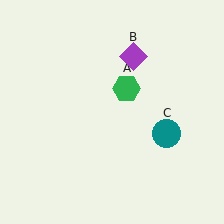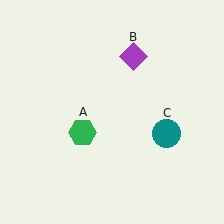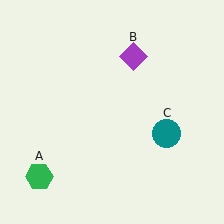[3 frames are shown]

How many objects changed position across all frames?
1 object changed position: green hexagon (object A).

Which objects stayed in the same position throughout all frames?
Purple diamond (object B) and teal circle (object C) remained stationary.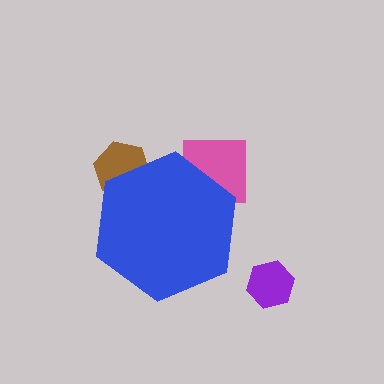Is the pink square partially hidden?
Yes, the pink square is partially hidden behind the blue hexagon.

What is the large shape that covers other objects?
A blue hexagon.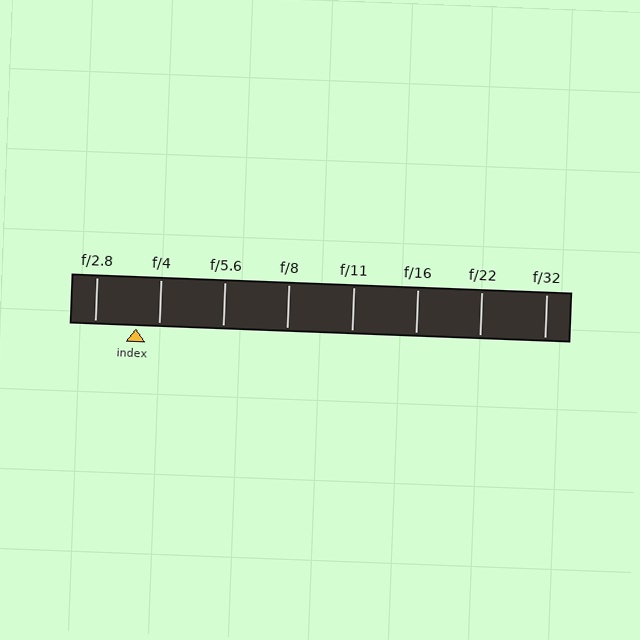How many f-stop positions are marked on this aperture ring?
There are 8 f-stop positions marked.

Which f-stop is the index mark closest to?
The index mark is closest to f/4.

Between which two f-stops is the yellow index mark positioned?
The index mark is between f/2.8 and f/4.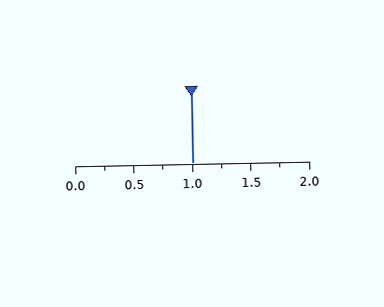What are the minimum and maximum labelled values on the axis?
The axis runs from 0.0 to 2.0.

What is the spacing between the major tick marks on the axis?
The major ticks are spaced 0.5 apart.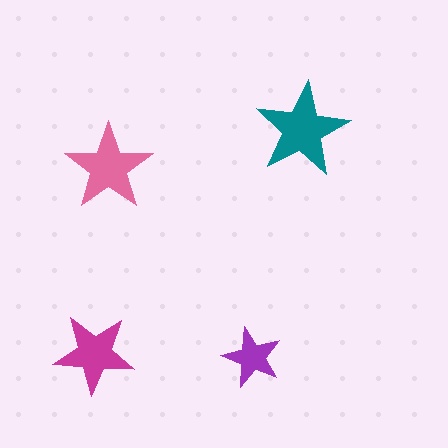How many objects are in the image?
There are 4 objects in the image.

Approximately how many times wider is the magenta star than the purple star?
About 1.5 times wider.